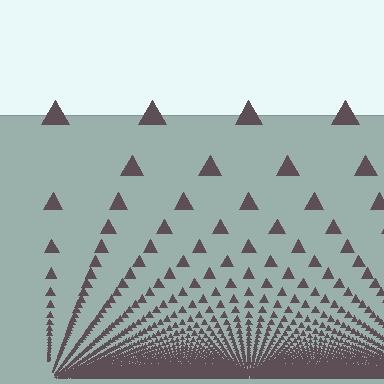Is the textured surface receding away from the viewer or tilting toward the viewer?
The surface appears to tilt toward the viewer. Texture elements get larger and sparser toward the top.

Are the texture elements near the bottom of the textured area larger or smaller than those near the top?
Smaller. The gradient is inverted — elements near the bottom are smaller and denser.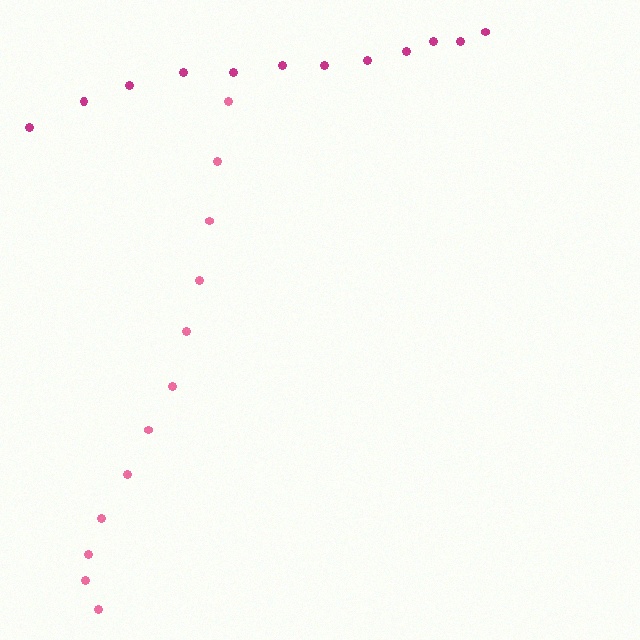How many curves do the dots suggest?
There are 2 distinct paths.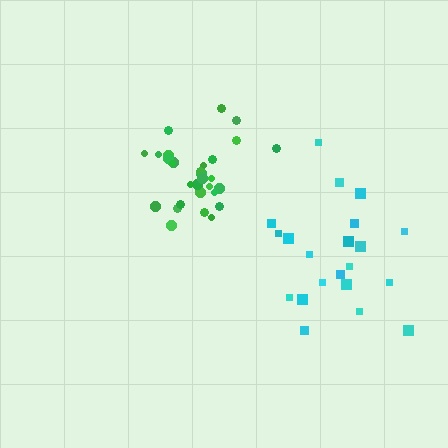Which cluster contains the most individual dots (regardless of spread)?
Green (30).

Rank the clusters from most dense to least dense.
green, cyan.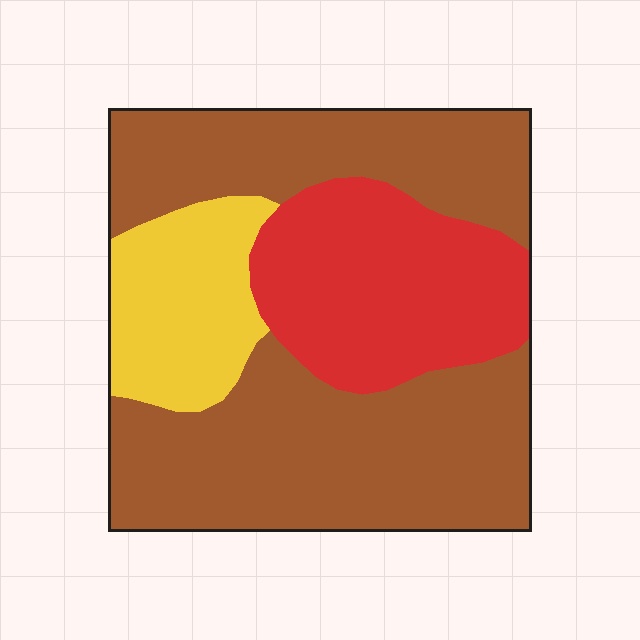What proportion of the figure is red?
Red takes up about one quarter (1/4) of the figure.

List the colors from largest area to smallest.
From largest to smallest: brown, red, yellow.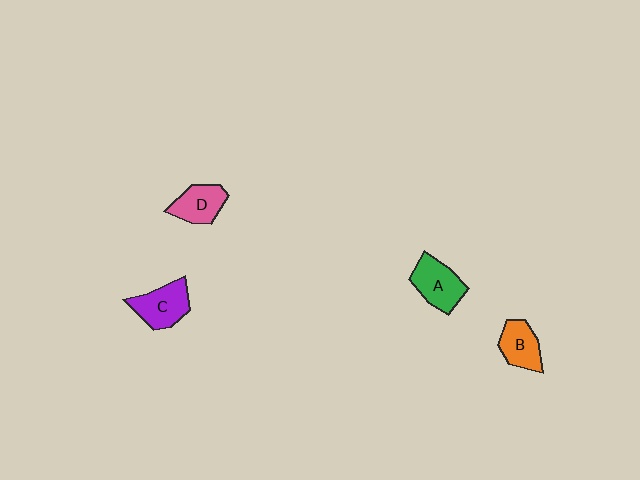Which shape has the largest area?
Shape A (green).